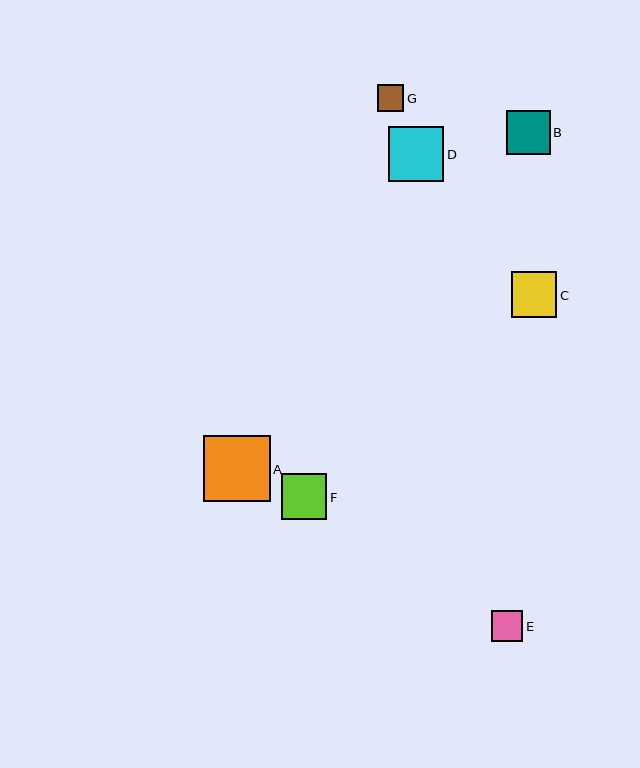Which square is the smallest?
Square G is the smallest with a size of approximately 27 pixels.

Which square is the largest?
Square A is the largest with a size of approximately 66 pixels.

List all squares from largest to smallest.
From largest to smallest: A, D, C, F, B, E, G.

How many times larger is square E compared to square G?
Square E is approximately 1.2 times the size of square G.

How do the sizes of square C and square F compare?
Square C and square F are approximately the same size.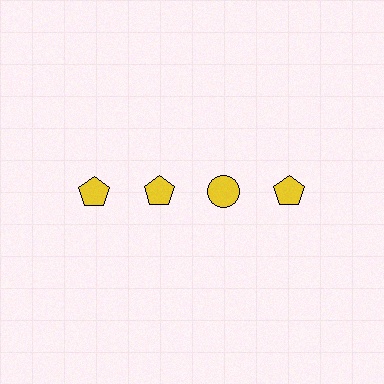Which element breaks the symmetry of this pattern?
The yellow circle in the top row, center column breaks the symmetry. All other shapes are yellow pentagons.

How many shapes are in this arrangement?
There are 4 shapes arranged in a grid pattern.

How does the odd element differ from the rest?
It has a different shape: circle instead of pentagon.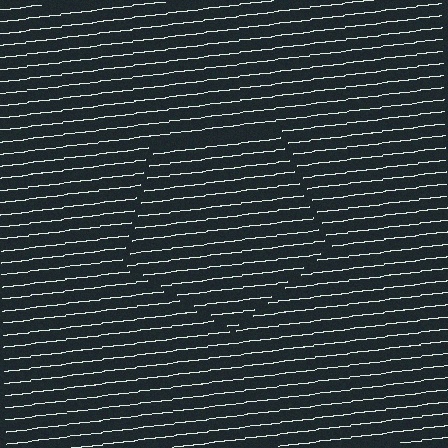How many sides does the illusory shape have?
5 sides — the line-ends trace a pentagon.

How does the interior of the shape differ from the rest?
The interior of the shape contains the same grating, shifted by half a period — the contour is defined by the phase discontinuity where line-ends from the inner and outer gratings abut.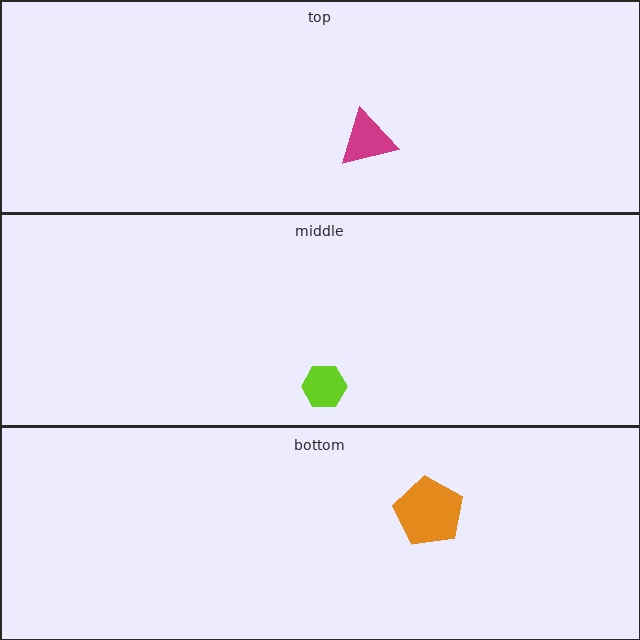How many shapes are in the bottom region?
1.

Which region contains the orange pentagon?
The bottom region.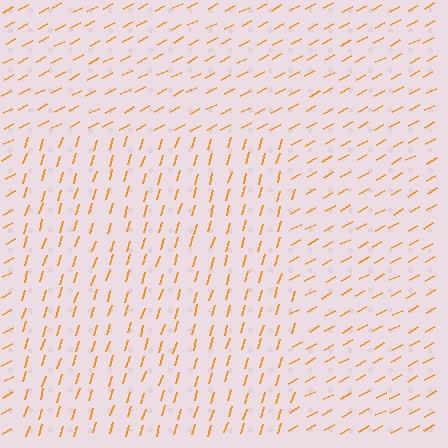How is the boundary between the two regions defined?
The boundary is defined purely by a change in line orientation (approximately 45 degrees difference). All lines are the same color and thickness.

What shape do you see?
I see a rectangle.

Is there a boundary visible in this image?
Yes, there is a texture boundary formed by a change in line orientation.